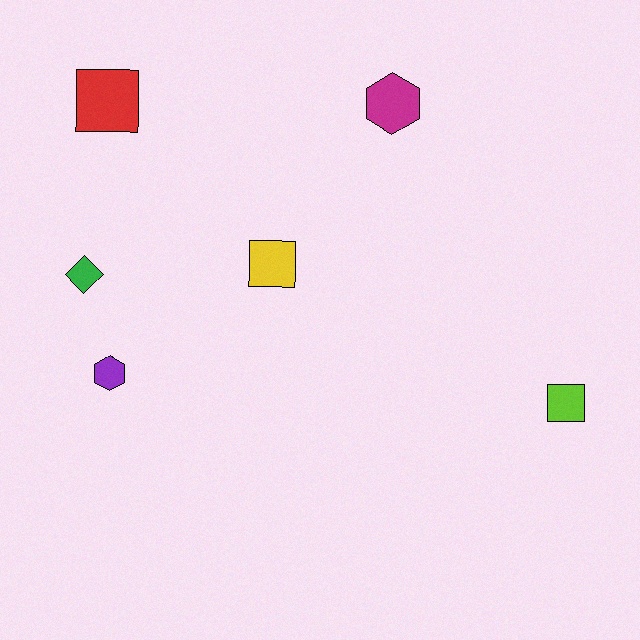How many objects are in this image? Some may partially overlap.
There are 6 objects.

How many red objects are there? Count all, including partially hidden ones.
There is 1 red object.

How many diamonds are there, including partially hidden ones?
There is 1 diamond.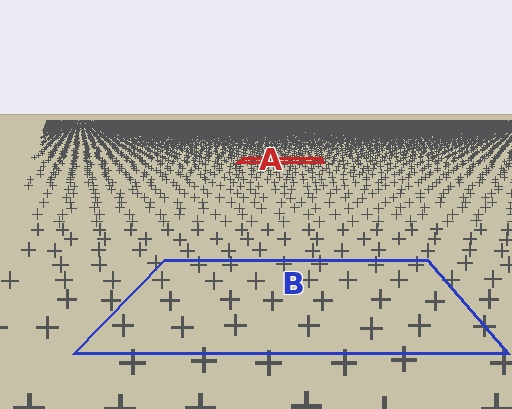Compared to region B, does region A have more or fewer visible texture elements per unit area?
Region A has more texture elements per unit area — they are packed more densely because it is farther away.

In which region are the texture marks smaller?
The texture marks are smaller in region A, because it is farther away.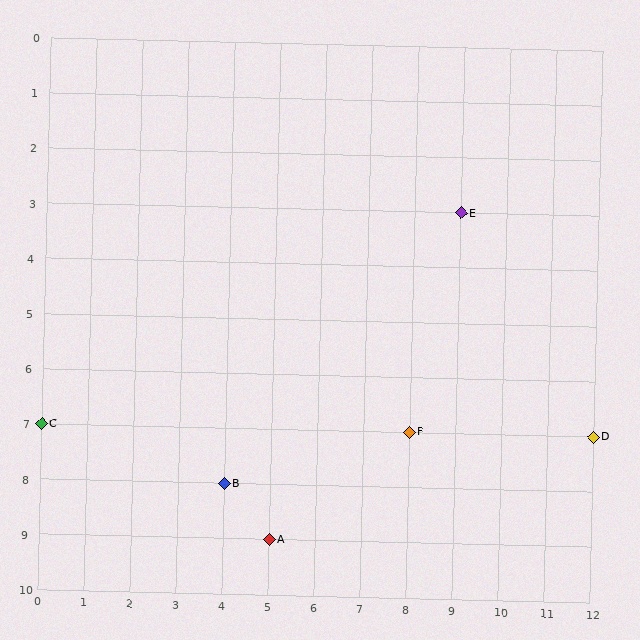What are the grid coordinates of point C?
Point C is at grid coordinates (0, 7).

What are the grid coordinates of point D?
Point D is at grid coordinates (12, 7).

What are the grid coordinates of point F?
Point F is at grid coordinates (8, 7).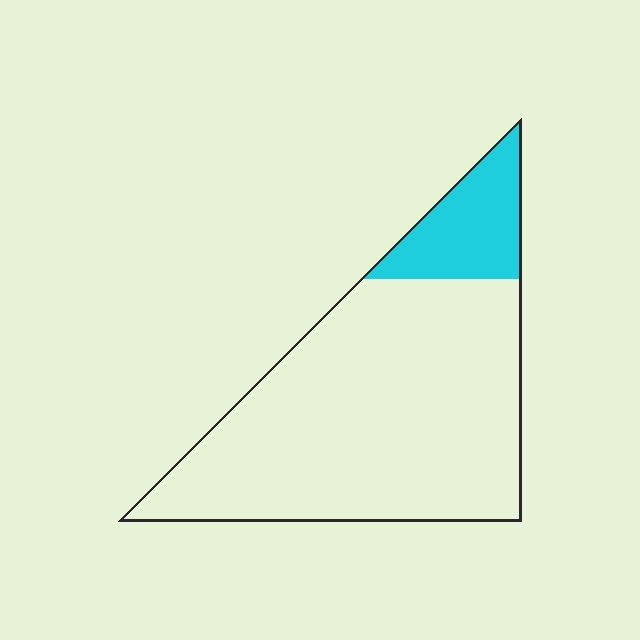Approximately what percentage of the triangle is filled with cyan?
Approximately 15%.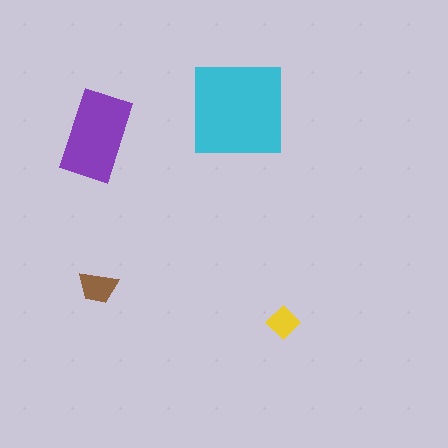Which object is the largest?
The cyan square.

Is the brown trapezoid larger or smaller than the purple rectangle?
Smaller.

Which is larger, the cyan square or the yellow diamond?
The cyan square.